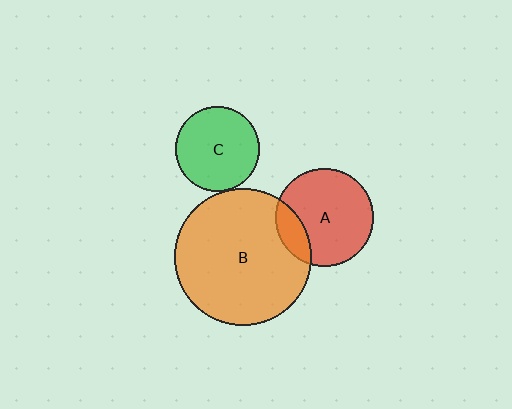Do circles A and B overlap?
Yes.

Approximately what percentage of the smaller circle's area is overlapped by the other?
Approximately 20%.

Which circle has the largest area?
Circle B (orange).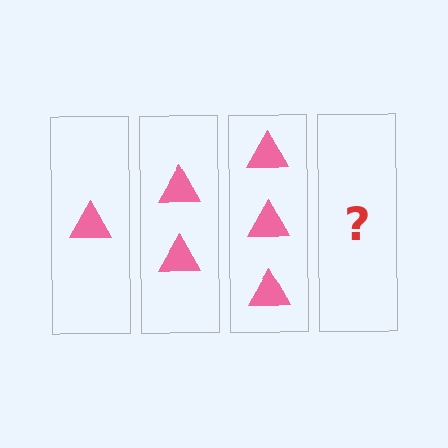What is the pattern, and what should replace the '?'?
The pattern is that each step adds one more triangle. The '?' should be 4 triangles.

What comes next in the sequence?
The next element should be 4 triangles.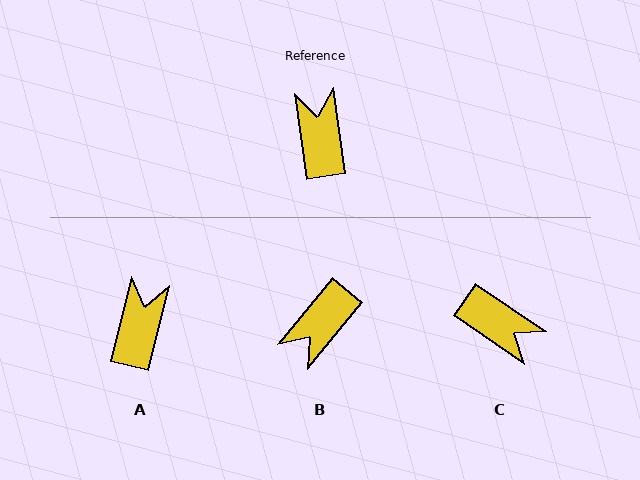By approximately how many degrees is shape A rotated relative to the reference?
Approximately 21 degrees clockwise.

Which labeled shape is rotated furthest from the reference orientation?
B, about 133 degrees away.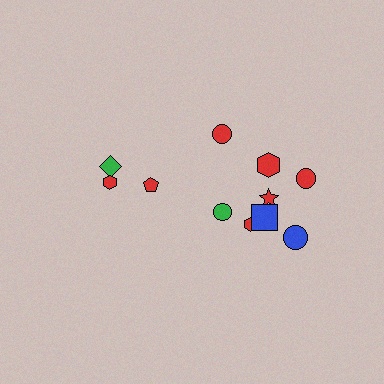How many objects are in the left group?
There are 3 objects.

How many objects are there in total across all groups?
There are 11 objects.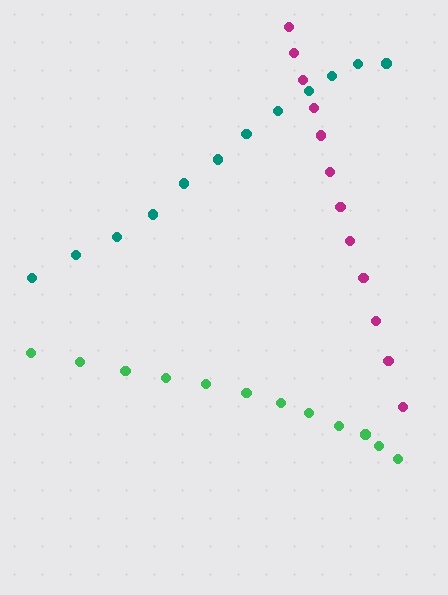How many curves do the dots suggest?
There are 3 distinct paths.